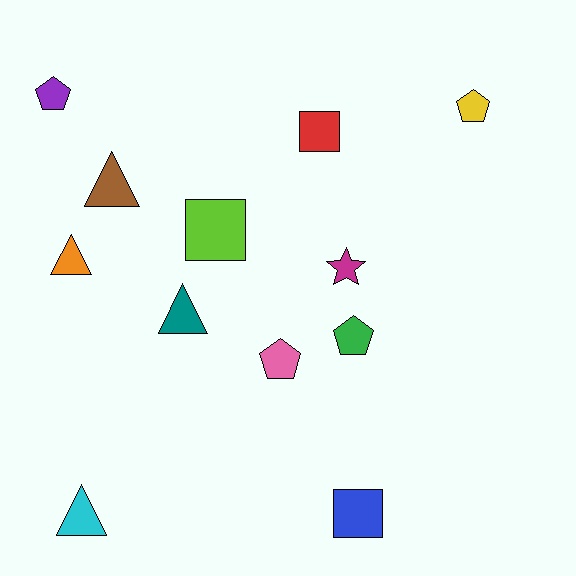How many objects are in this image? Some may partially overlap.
There are 12 objects.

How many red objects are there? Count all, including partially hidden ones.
There is 1 red object.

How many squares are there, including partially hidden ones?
There are 3 squares.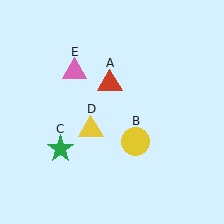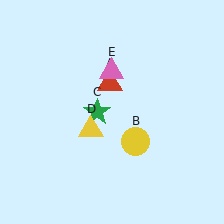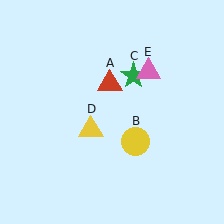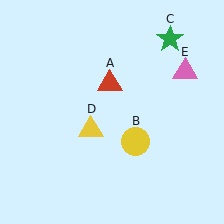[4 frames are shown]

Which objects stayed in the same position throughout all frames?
Red triangle (object A) and yellow circle (object B) and yellow triangle (object D) remained stationary.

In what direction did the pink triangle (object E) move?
The pink triangle (object E) moved right.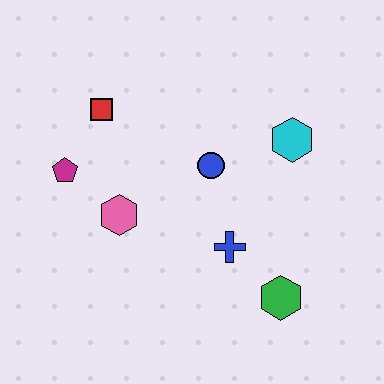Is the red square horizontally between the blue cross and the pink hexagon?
No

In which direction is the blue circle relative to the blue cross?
The blue circle is above the blue cross.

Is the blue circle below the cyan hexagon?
Yes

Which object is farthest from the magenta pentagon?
The green hexagon is farthest from the magenta pentagon.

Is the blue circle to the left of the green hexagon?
Yes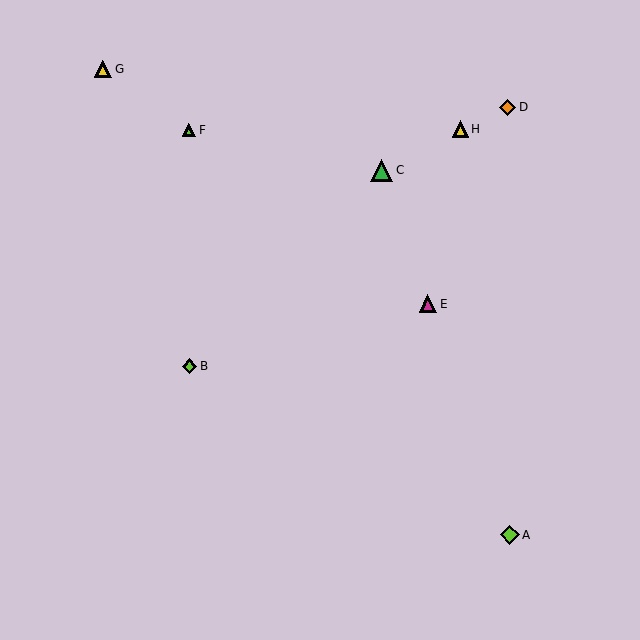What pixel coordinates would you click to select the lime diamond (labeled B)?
Click at (190, 366) to select the lime diamond B.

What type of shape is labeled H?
Shape H is a yellow triangle.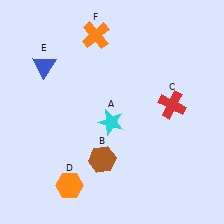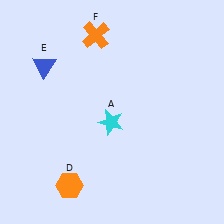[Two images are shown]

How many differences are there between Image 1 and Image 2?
There are 2 differences between the two images.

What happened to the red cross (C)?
The red cross (C) was removed in Image 2. It was in the top-right area of Image 1.